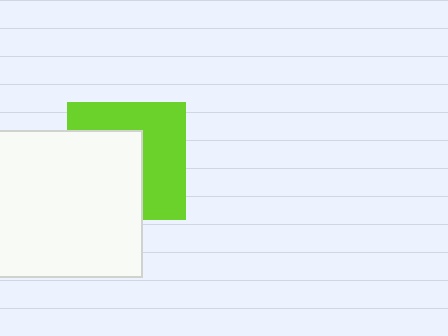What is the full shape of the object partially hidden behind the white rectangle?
The partially hidden object is a lime square.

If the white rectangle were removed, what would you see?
You would see the complete lime square.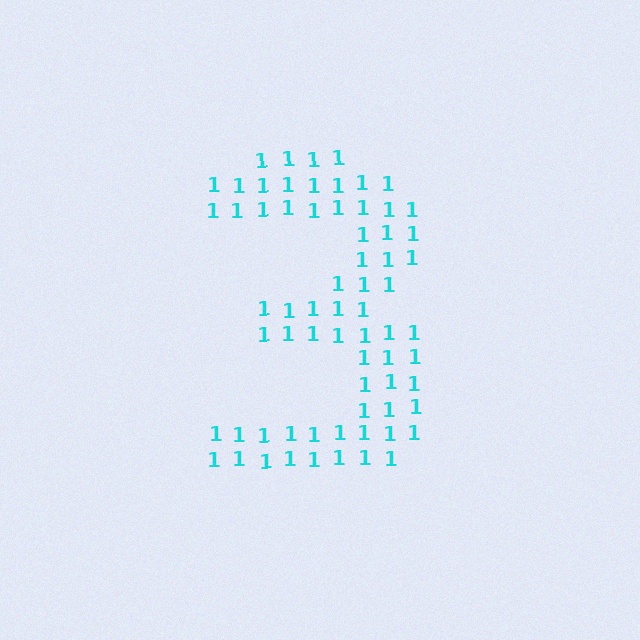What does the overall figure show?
The overall figure shows the digit 3.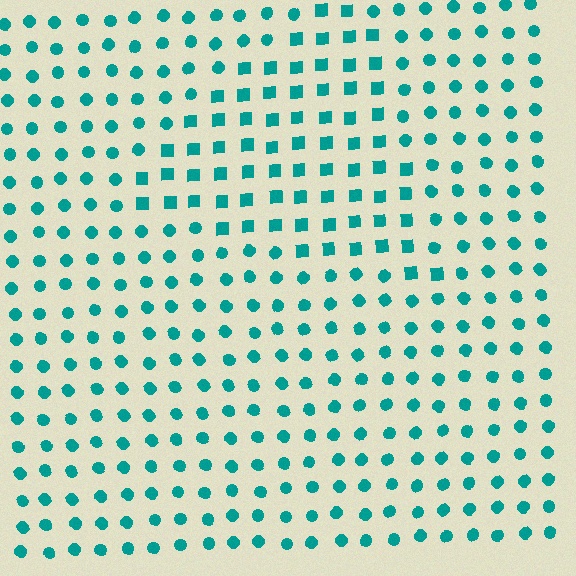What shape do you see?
I see a triangle.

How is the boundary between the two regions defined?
The boundary is defined by a change in element shape: squares inside vs. circles outside. All elements share the same color and spacing.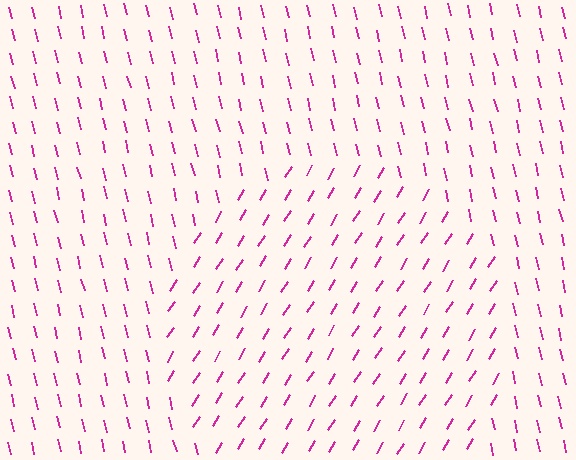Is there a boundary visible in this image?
Yes, there is a texture boundary formed by a change in line orientation.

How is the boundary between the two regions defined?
The boundary is defined purely by a change in line orientation (approximately 45 degrees difference). All lines are the same color and thickness.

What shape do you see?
I see a circle.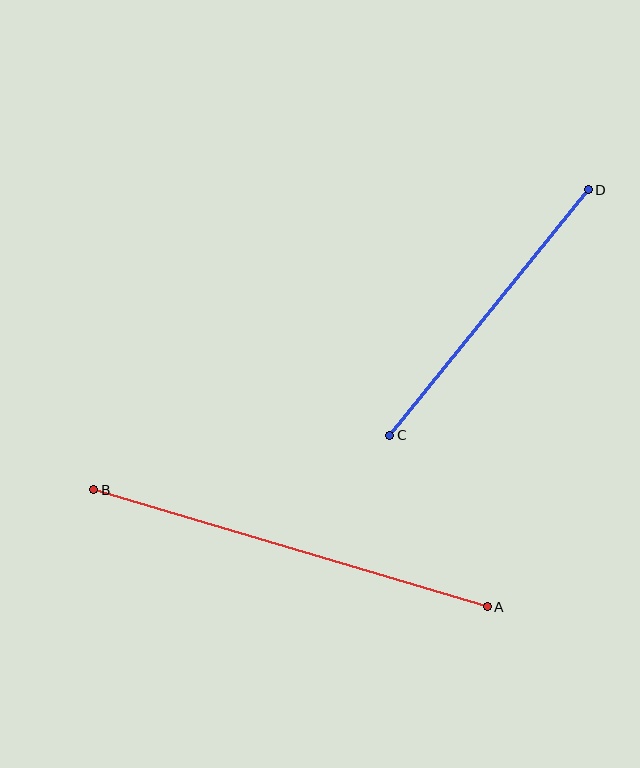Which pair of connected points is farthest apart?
Points A and B are farthest apart.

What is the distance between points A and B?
The distance is approximately 410 pixels.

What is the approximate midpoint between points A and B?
The midpoint is at approximately (291, 548) pixels.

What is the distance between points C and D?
The distance is approximately 316 pixels.